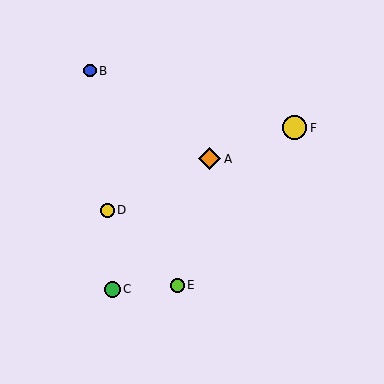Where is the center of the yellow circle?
The center of the yellow circle is at (107, 210).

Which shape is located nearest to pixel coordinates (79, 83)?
The blue circle (labeled B) at (90, 71) is nearest to that location.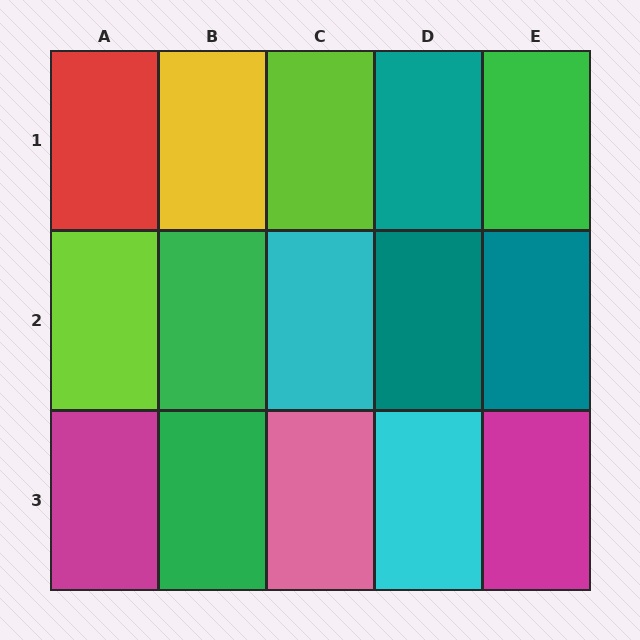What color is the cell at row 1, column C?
Lime.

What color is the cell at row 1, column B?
Yellow.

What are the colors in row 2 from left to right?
Lime, green, cyan, teal, teal.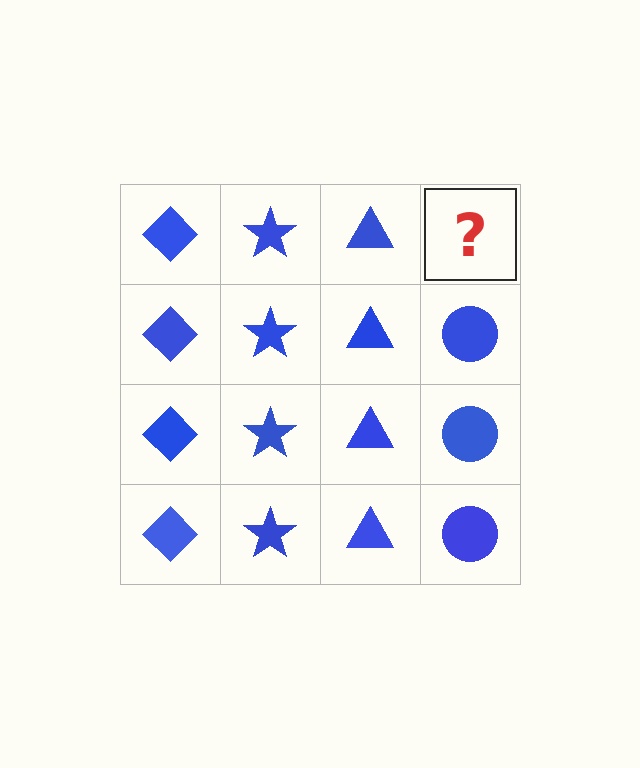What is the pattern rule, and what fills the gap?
The rule is that each column has a consistent shape. The gap should be filled with a blue circle.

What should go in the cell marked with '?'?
The missing cell should contain a blue circle.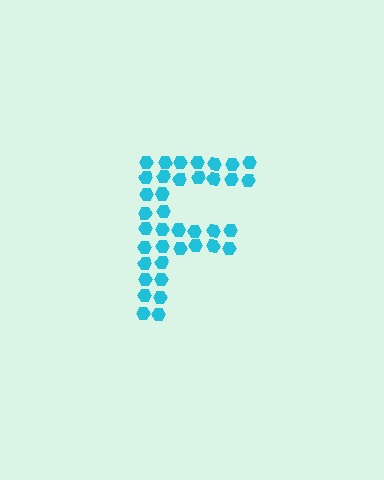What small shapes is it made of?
It is made of small hexagons.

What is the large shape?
The large shape is the letter F.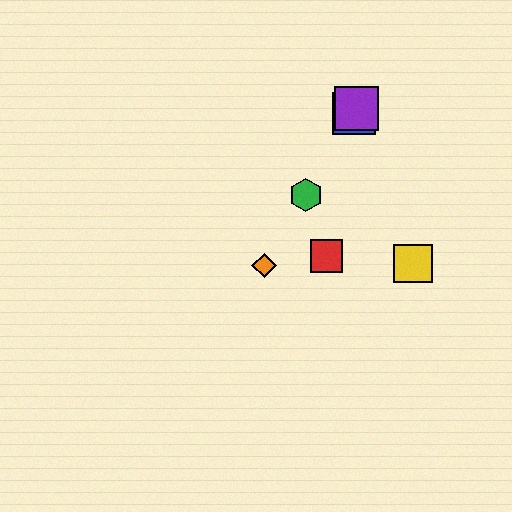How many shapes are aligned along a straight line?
4 shapes (the blue square, the green hexagon, the purple square, the orange diamond) are aligned along a straight line.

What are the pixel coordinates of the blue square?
The blue square is at (354, 113).